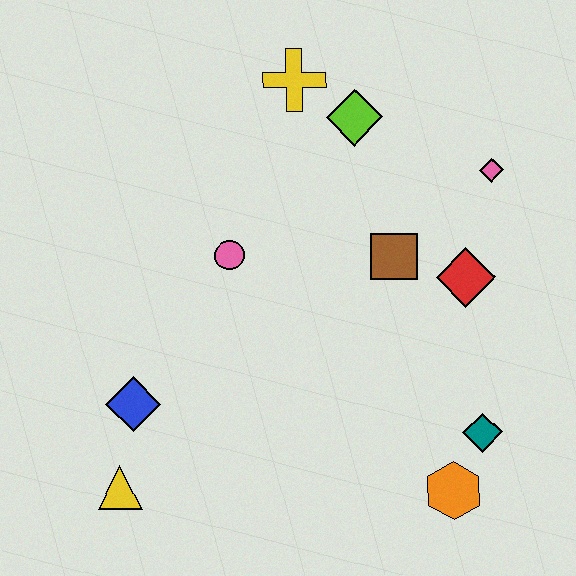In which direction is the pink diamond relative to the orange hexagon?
The pink diamond is above the orange hexagon.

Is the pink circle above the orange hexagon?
Yes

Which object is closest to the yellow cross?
The lime diamond is closest to the yellow cross.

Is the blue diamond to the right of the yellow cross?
No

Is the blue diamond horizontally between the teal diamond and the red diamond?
No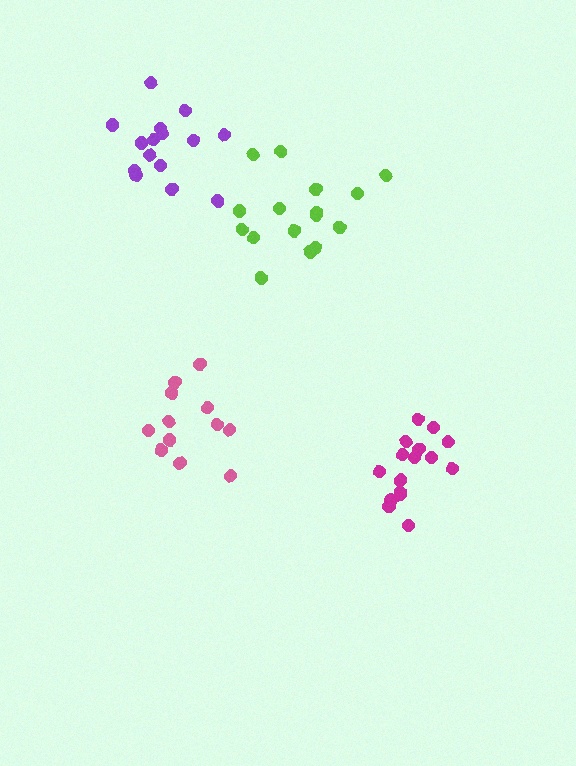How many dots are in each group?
Group 1: 16 dots, Group 2: 12 dots, Group 3: 16 dots, Group 4: 15 dots (59 total).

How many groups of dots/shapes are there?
There are 4 groups.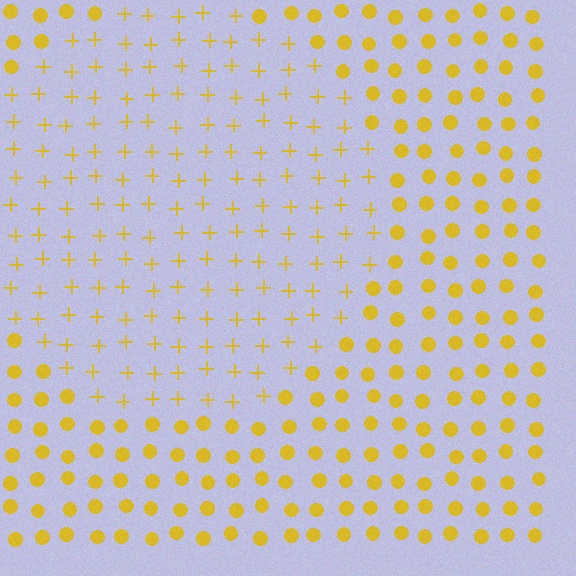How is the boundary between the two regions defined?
The boundary is defined by a change in element shape: plus signs inside vs. circles outside. All elements share the same color and spacing.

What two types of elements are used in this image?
The image uses plus signs inside the circle region and circles outside it.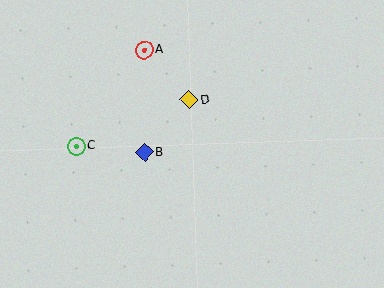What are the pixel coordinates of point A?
Point A is at (144, 50).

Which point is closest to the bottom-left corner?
Point C is closest to the bottom-left corner.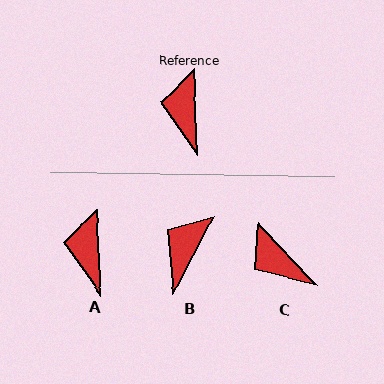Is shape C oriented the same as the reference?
No, it is off by about 41 degrees.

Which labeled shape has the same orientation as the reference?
A.